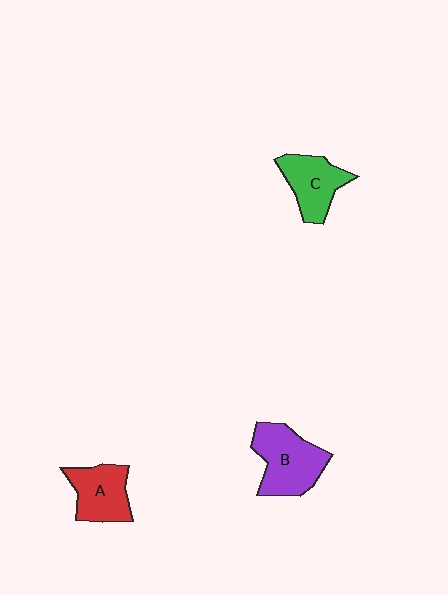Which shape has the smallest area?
Shape C (green).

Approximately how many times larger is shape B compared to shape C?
Approximately 1.3 times.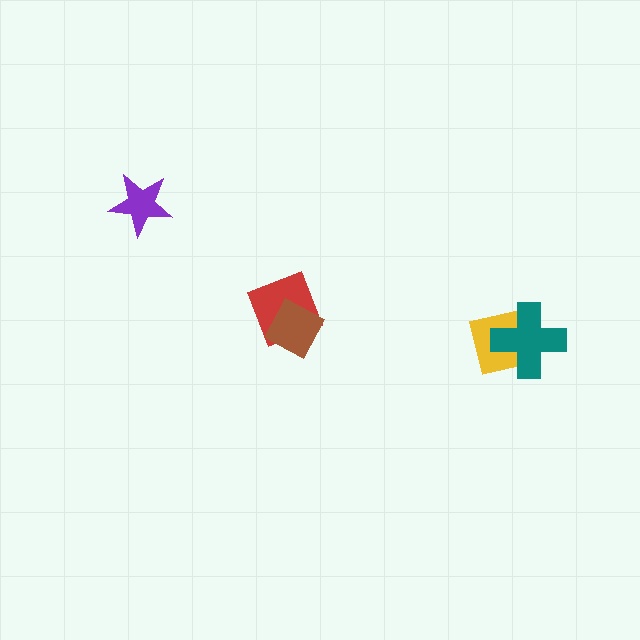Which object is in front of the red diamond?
The brown diamond is in front of the red diamond.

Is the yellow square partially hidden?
Yes, it is partially covered by another shape.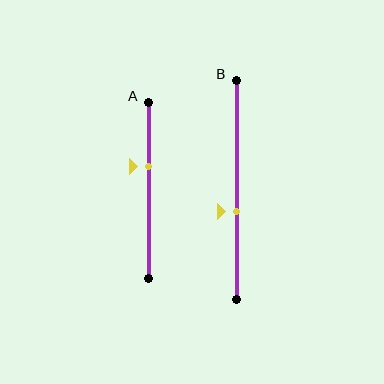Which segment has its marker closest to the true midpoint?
Segment B has its marker closest to the true midpoint.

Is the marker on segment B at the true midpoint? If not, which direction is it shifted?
No, the marker on segment B is shifted downward by about 10% of the segment length.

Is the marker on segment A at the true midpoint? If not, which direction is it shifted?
No, the marker on segment A is shifted upward by about 14% of the segment length.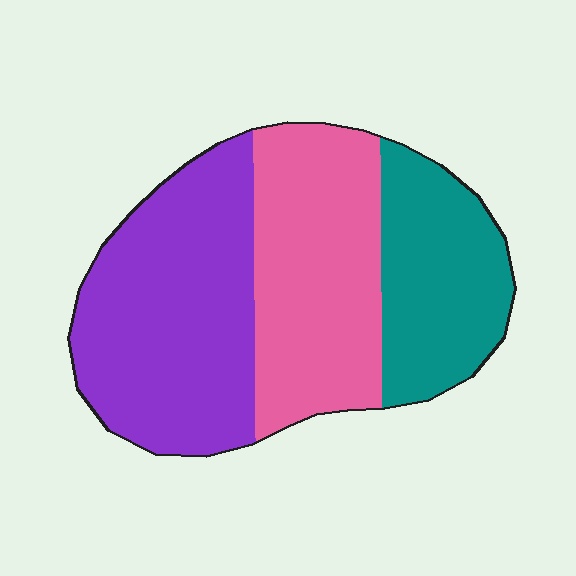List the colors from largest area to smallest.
From largest to smallest: purple, pink, teal.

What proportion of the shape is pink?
Pink takes up about one third (1/3) of the shape.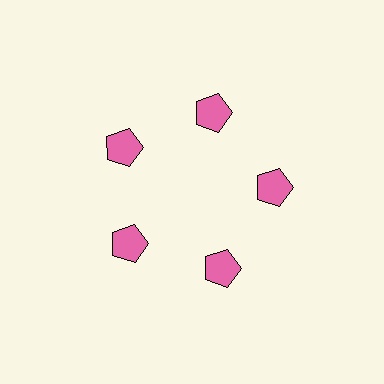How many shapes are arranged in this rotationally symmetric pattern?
There are 5 shapes, arranged in 5 groups of 1.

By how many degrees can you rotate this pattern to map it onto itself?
The pattern maps onto itself every 72 degrees of rotation.